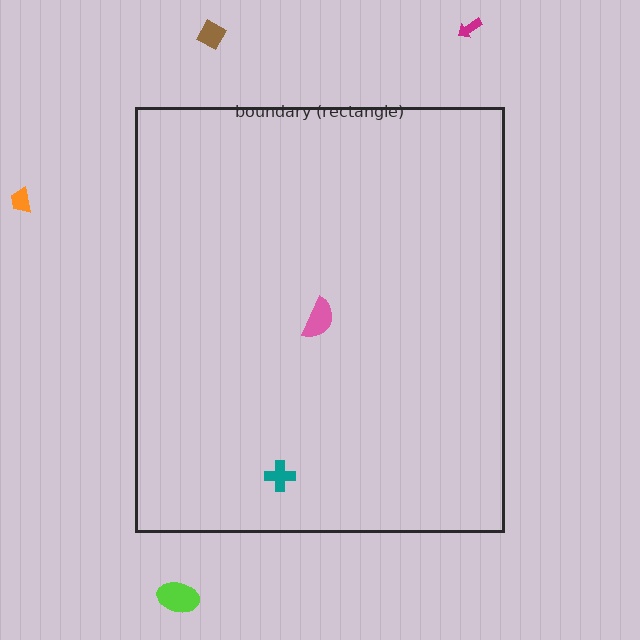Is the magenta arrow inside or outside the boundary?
Outside.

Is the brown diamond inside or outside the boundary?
Outside.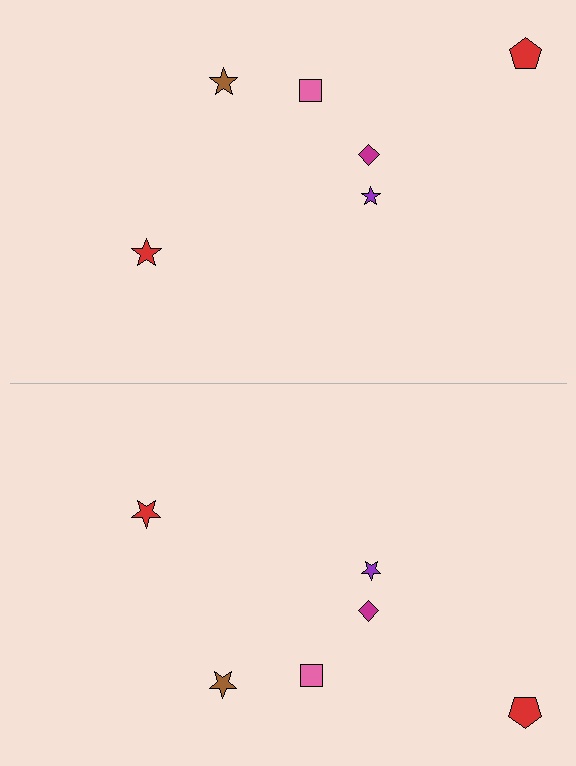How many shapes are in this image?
There are 12 shapes in this image.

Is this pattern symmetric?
Yes, this pattern has bilateral (reflection) symmetry.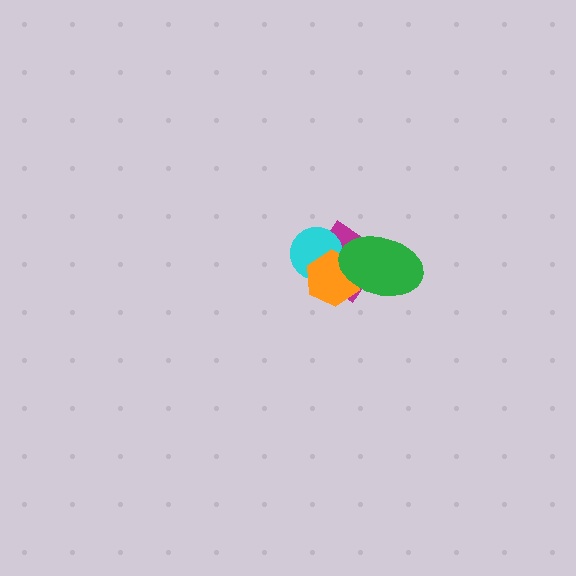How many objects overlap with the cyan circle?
2 objects overlap with the cyan circle.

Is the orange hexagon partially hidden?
Yes, it is partially covered by another shape.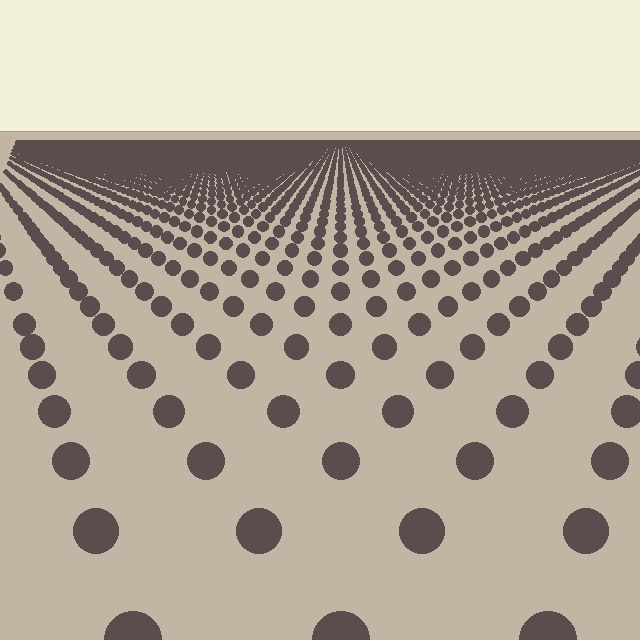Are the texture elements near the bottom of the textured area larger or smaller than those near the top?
Larger. Near the bottom, elements are closer to the viewer and appear at a bigger on-screen size.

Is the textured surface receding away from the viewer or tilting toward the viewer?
The surface is receding away from the viewer. Texture elements get smaller and denser toward the top.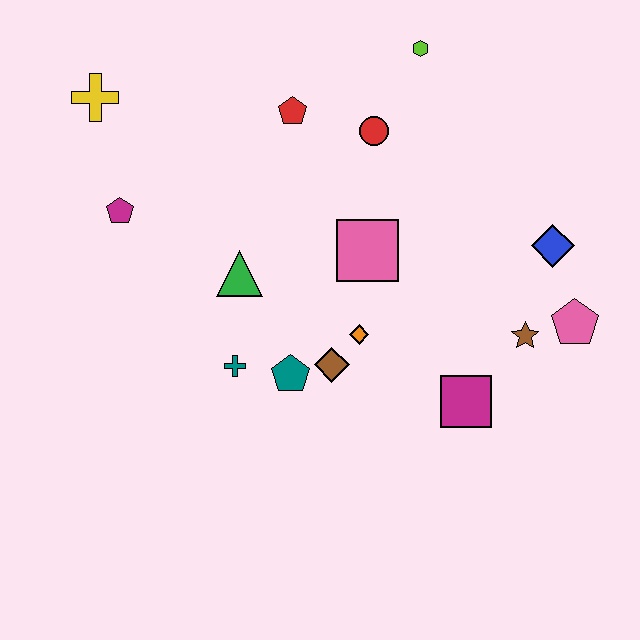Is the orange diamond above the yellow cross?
No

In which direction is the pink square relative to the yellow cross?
The pink square is to the right of the yellow cross.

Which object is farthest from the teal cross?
The lime hexagon is farthest from the teal cross.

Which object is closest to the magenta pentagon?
The yellow cross is closest to the magenta pentagon.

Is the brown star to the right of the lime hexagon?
Yes